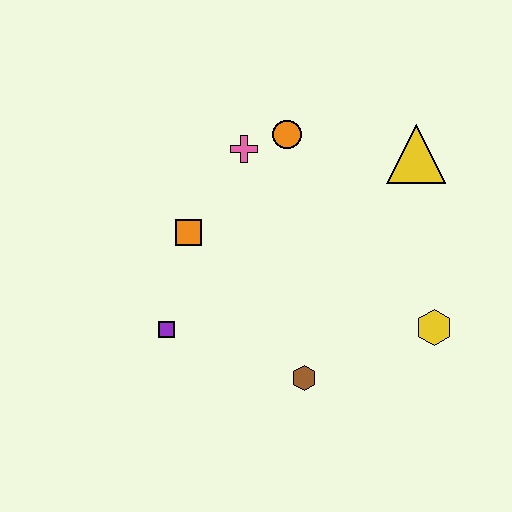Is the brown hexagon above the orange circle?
No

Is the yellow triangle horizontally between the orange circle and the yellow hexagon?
Yes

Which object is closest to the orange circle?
The pink cross is closest to the orange circle.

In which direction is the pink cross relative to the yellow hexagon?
The pink cross is to the left of the yellow hexagon.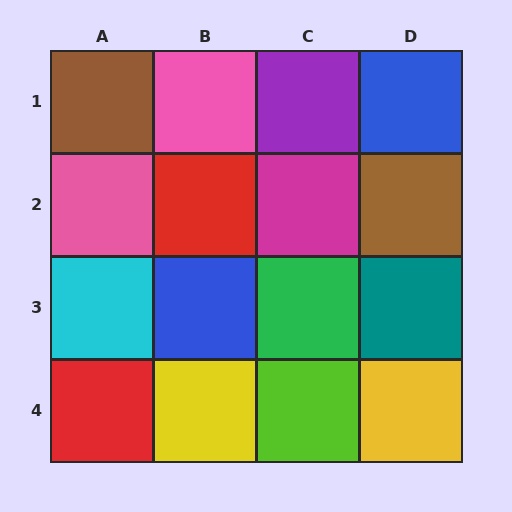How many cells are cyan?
1 cell is cyan.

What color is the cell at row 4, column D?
Yellow.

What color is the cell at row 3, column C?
Green.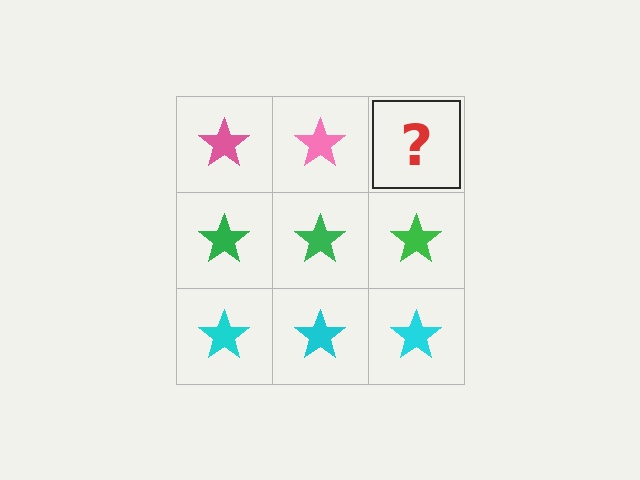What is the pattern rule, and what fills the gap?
The rule is that each row has a consistent color. The gap should be filled with a pink star.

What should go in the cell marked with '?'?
The missing cell should contain a pink star.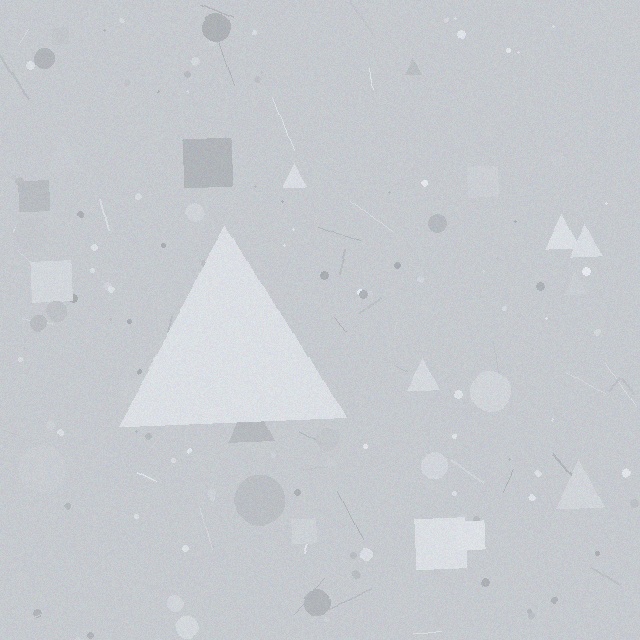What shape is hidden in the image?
A triangle is hidden in the image.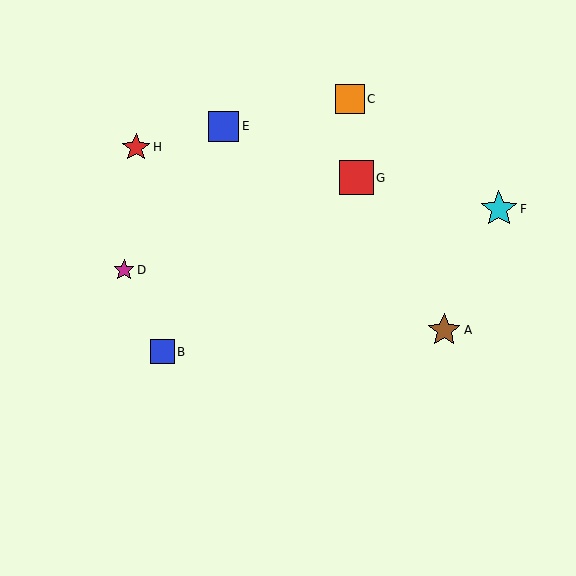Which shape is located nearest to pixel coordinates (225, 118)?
The blue square (labeled E) at (224, 126) is nearest to that location.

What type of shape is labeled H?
Shape H is a red star.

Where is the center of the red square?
The center of the red square is at (356, 178).